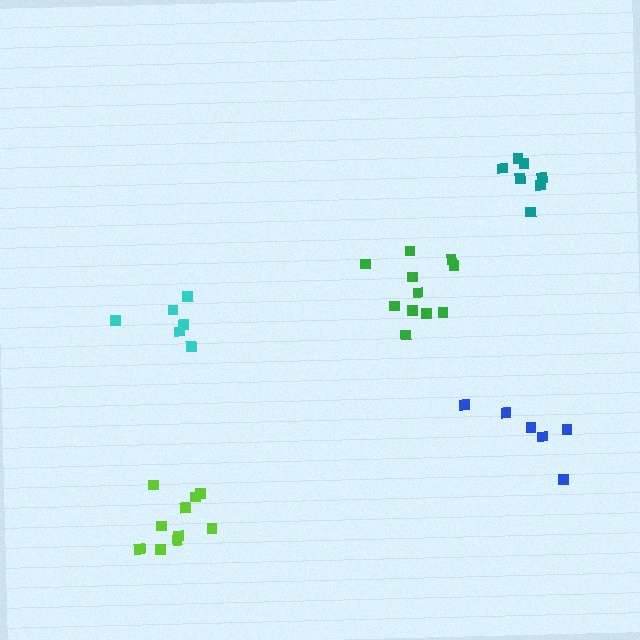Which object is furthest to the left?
The lime cluster is leftmost.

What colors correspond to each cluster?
The clusters are colored: lime, green, teal, cyan, blue.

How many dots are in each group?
Group 1: 11 dots, Group 2: 11 dots, Group 3: 7 dots, Group 4: 6 dots, Group 5: 6 dots (41 total).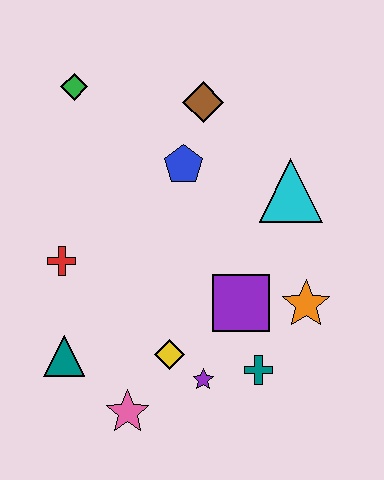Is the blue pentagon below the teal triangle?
No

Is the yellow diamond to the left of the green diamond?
No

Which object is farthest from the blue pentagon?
The pink star is farthest from the blue pentagon.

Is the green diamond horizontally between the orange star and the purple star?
No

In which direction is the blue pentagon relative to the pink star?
The blue pentagon is above the pink star.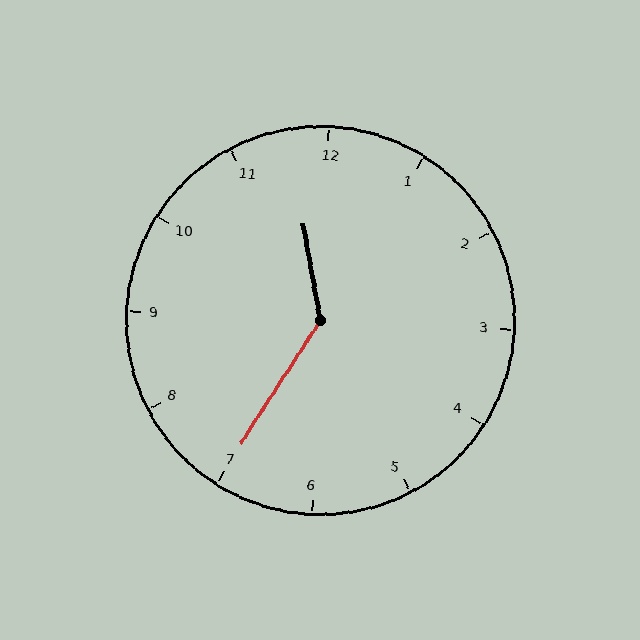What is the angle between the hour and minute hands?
Approximately 138 degrees.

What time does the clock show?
11:35.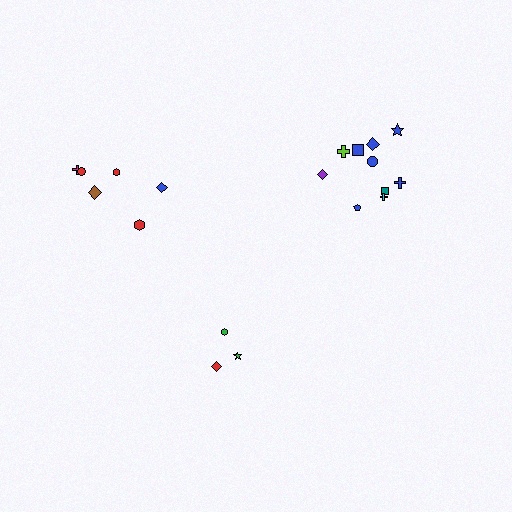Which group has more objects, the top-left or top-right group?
The top-right group.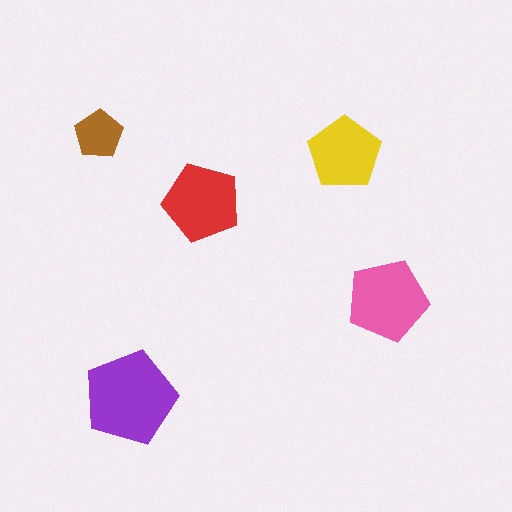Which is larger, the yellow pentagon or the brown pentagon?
The yellow one.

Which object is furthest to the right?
The pink pentagon is rightmost.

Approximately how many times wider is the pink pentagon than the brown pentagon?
About 1.5 times wider.